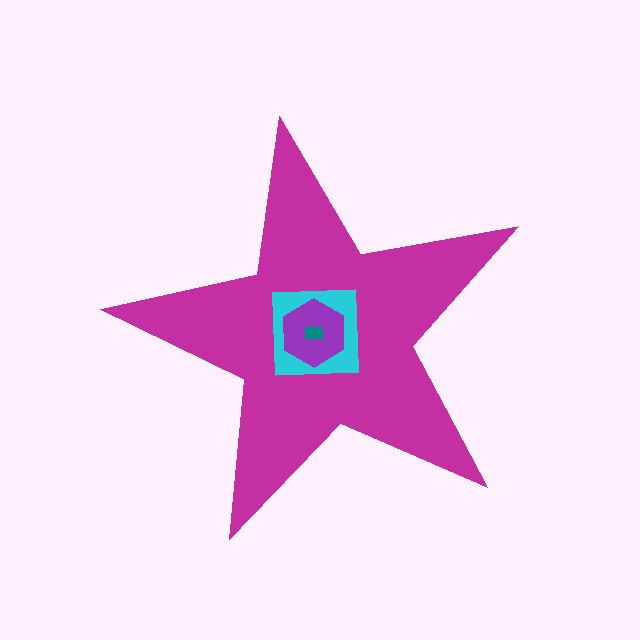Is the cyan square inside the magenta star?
Yes.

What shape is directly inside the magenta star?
The cyan square.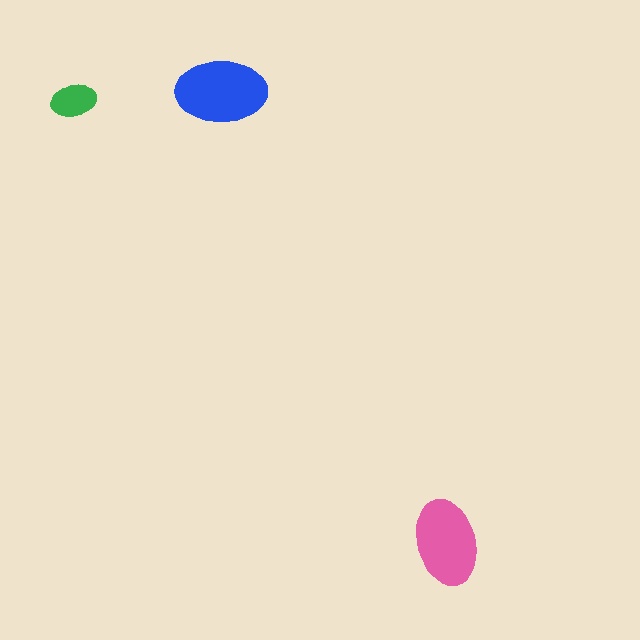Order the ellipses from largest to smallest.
the blue one, the pink one, the green one.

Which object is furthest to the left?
The green ellipse is leftmost.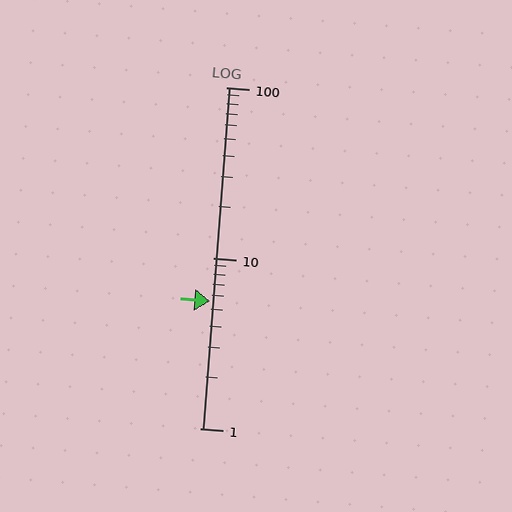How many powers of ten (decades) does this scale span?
The scale spans 2 decades, from 1 to 100.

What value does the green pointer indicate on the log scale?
The pointer indicates approximately 5.6.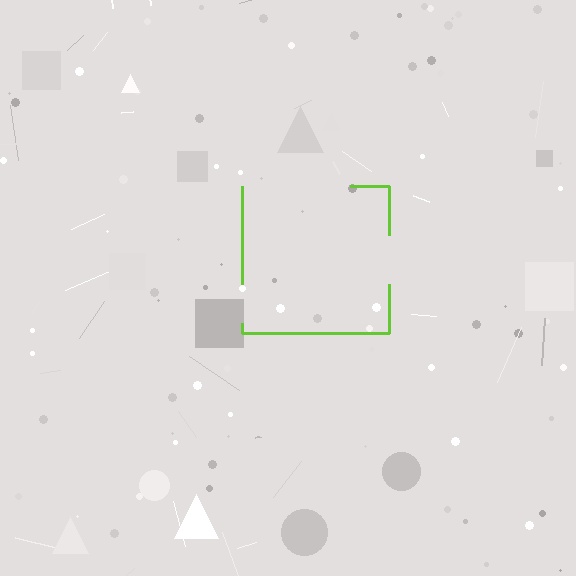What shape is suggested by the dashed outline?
The dashed outline suggests a square.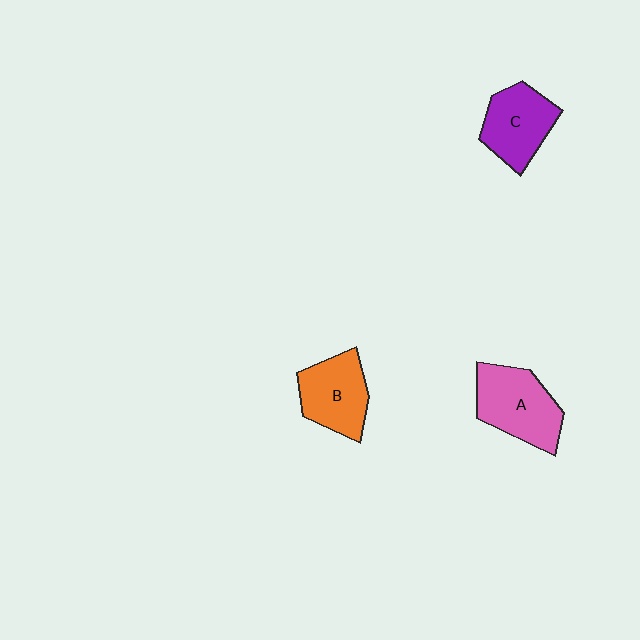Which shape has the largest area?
Shape A (pink).